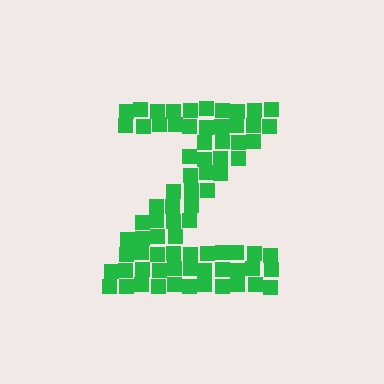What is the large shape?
The large shape is the letter Z.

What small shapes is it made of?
It is made of small squares.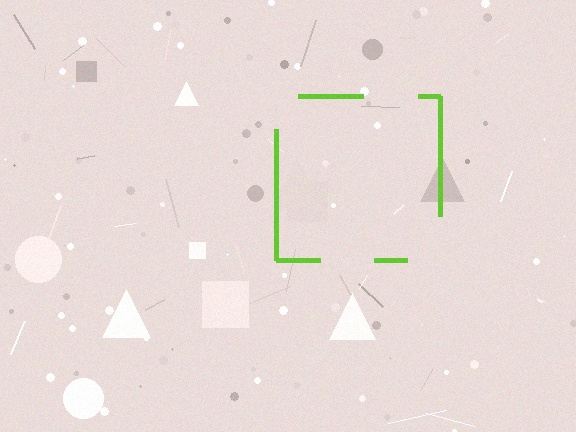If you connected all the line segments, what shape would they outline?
They would outline a square.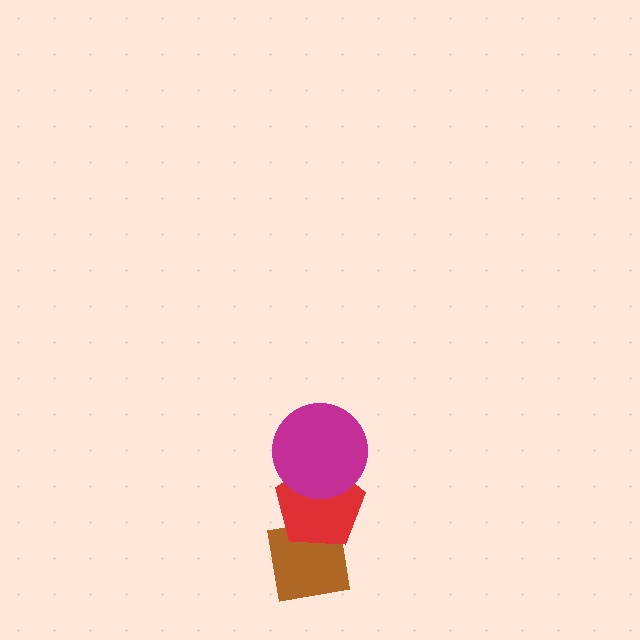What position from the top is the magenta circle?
The magenta circle is 1st from the top.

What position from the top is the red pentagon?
The red pentagon is 2nd from the top.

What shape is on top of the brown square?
The red pentagon is on top of the brown square.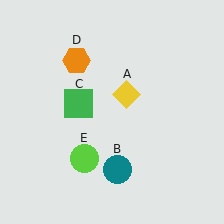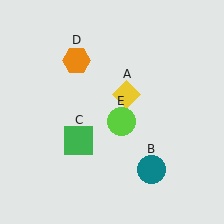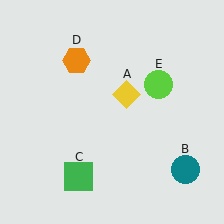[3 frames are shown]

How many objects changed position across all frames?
3 objects changed position: teal circle (object B), green square (object C), lime circle (object E).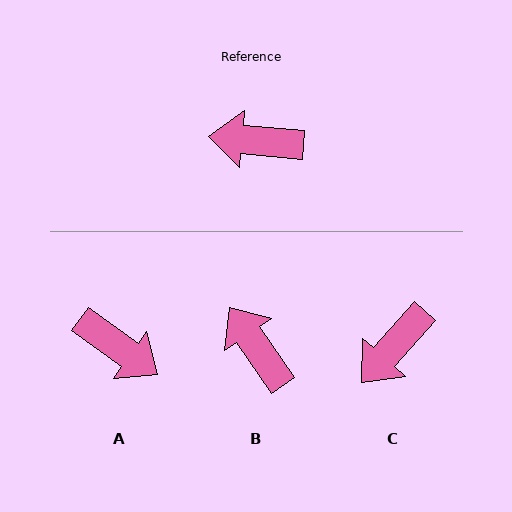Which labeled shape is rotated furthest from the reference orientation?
A, about 150 degrees away.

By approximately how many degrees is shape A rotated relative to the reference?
Approximately 150 degrees counter-clockwise.